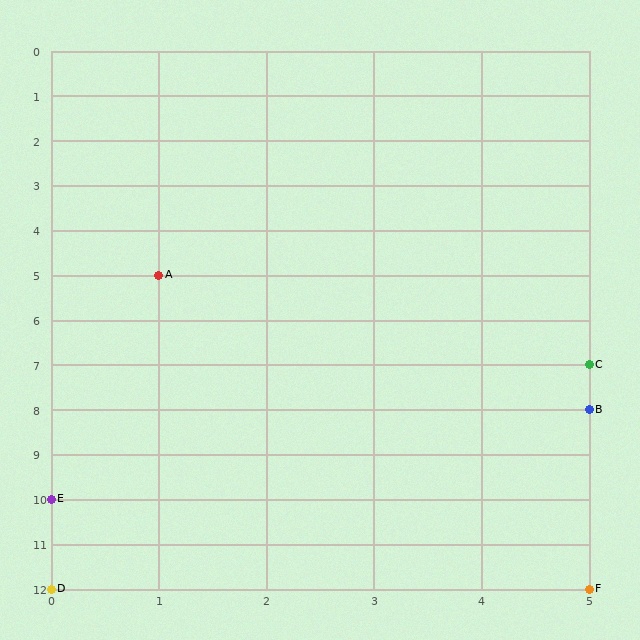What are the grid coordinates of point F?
Point F is at grid coordinates (5, 12).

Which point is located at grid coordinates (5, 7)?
Point C is at (5, 7).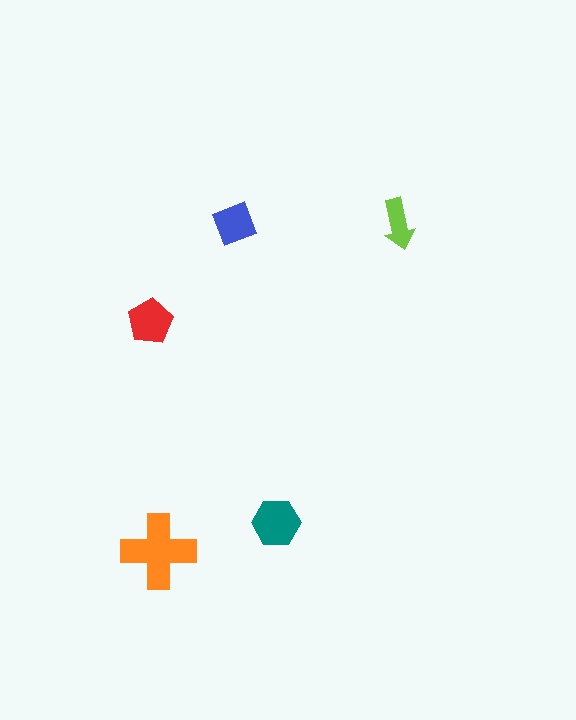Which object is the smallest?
The lime arrow.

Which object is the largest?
The orange cross.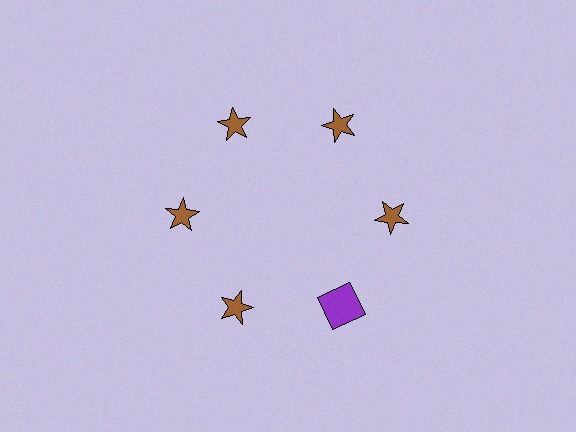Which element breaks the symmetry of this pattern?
The purple square at roughly the 5 o'clock position breaks the symmetry. All other shapes are brown stars.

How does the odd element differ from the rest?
It differs in both color (purple instead of brown) and shape (square instead of star).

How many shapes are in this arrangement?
There are 6 shapes arranged in a ring pattern.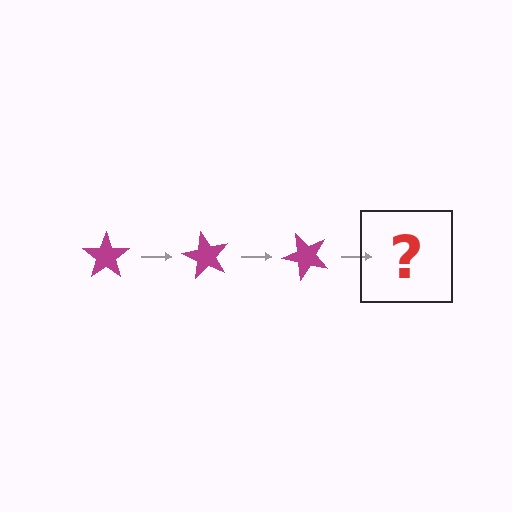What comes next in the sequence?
The next element should be a magenta star rotated 180 degrees.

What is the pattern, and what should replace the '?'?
The pattern is that the star rotates 60 degrees each step. The '?' should be a magenta star rotated 180 degrees.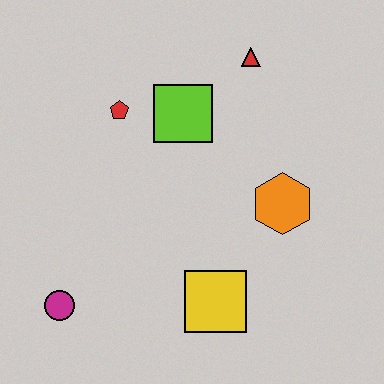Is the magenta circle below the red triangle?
Yes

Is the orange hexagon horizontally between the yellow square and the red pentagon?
No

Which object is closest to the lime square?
The red pentagon is closest to the lime square.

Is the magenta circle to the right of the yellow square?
No